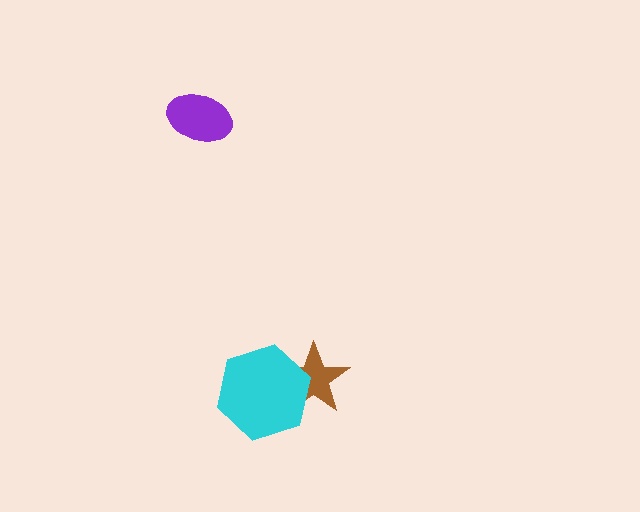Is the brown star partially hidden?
Yes, it is partially covered by another shape.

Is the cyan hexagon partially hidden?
No, no other shape covers it.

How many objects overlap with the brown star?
1 object overlaps with the brown star.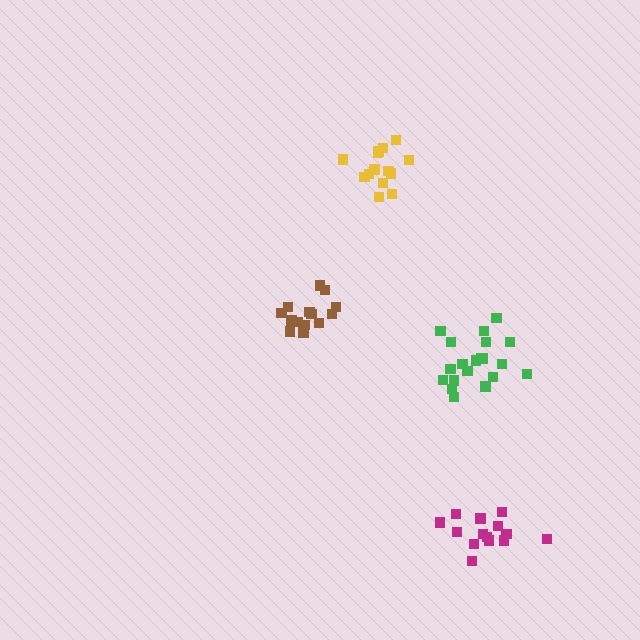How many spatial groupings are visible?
There are 4 spatial groupings.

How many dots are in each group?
Group 1: 20 dots, Group 2: 14 dots, Group 3: 14 dots, Group 4: 14 dots (62 total).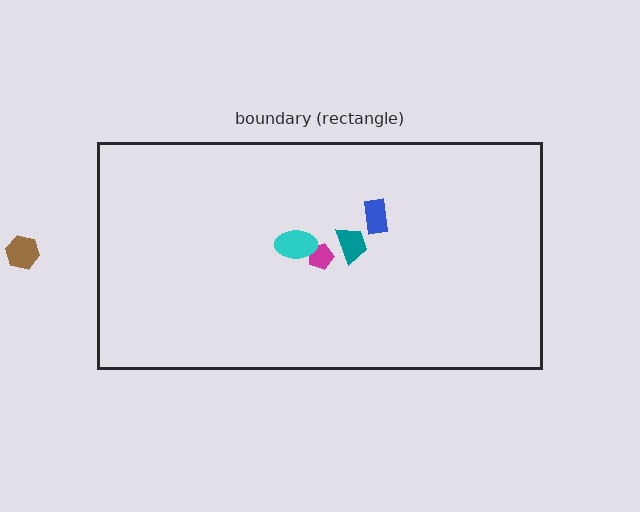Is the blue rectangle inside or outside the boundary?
Inside.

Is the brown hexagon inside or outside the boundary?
Outside.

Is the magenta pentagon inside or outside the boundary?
Inside.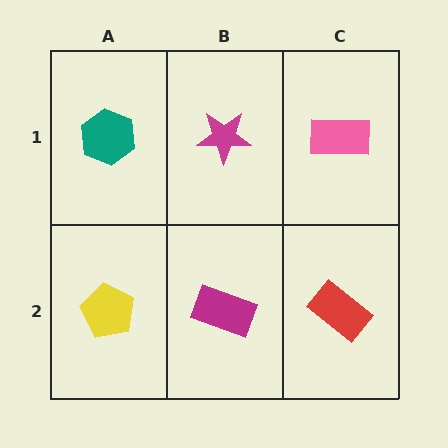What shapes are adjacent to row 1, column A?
A yellow pentagon (row 2, column A), a magenta star (row 1, column B).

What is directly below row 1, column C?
A red rectangle.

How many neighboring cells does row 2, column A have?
2.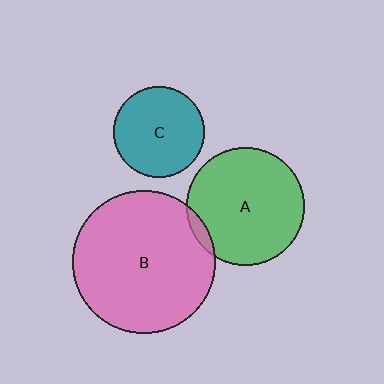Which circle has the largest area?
Circle B (pink).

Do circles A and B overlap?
Yes.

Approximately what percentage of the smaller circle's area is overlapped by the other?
Approximately 5%.